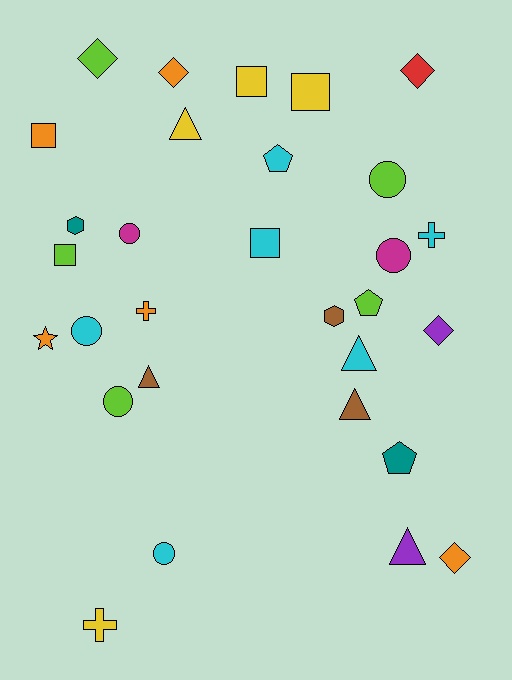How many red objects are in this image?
There is 1 red object.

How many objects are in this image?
There are 30 objects.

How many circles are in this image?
There are 6 circles.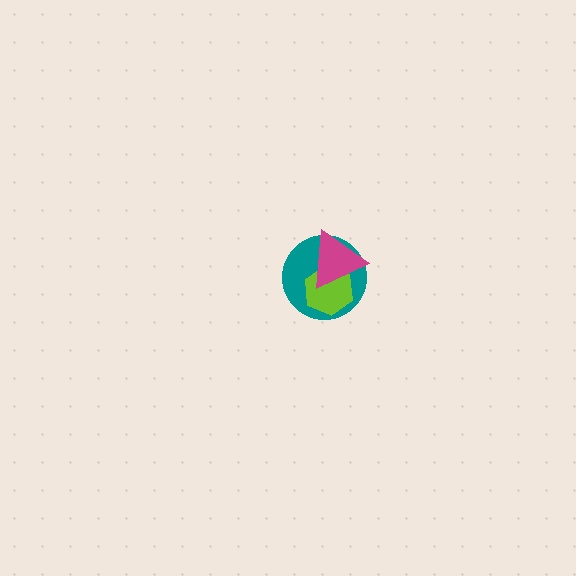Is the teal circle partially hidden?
Yes, it is partially covered by another shape.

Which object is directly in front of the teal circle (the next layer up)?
The lime hexagon is directly in front of the teal circle.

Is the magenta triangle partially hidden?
No, no other shape covers it.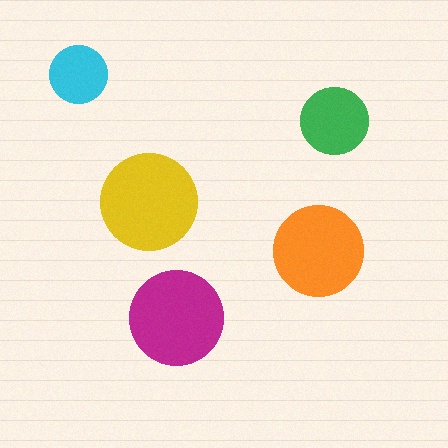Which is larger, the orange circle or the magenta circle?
The magenta one.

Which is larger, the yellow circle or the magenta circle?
The yellow one.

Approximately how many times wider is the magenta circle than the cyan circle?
About 1.5 times wider.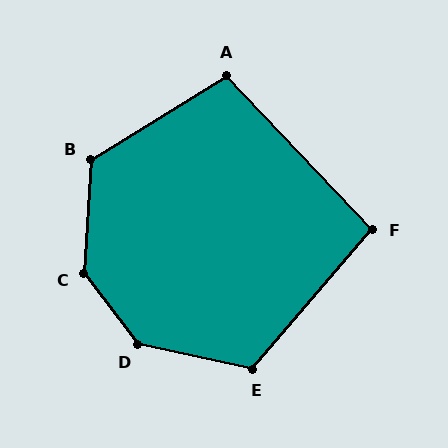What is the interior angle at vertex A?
Approximately 102 degrees (obtuse).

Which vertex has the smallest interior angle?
F, at approximately 96 degrees.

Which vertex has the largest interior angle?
C, at approximately 140 degrees.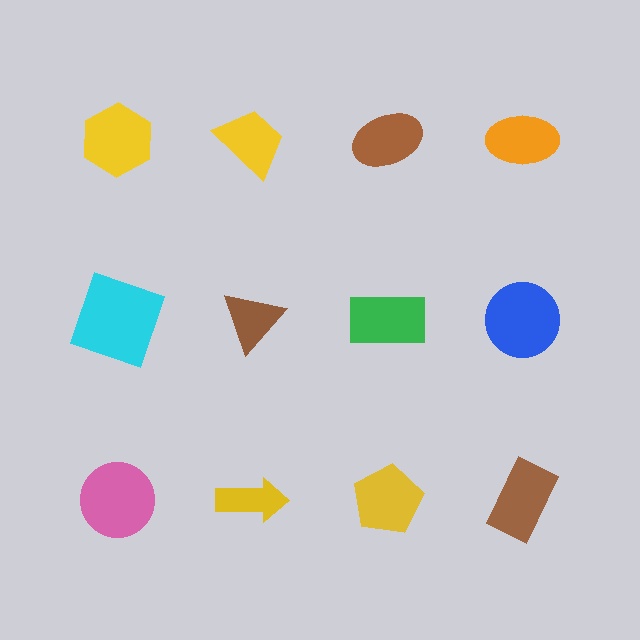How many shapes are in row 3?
4 shapes.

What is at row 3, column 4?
A brown rectangle.